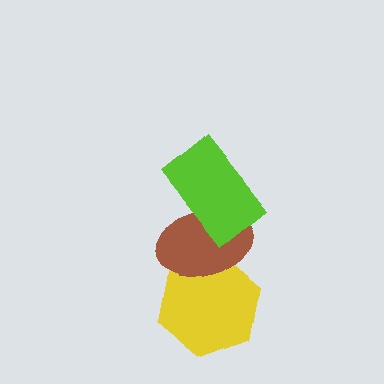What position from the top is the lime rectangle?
The lime rectangle is 1st from the top.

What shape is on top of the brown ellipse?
The lime rectangle is on top of the brown ellipse.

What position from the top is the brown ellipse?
The brown ellipse is 2nd from the top.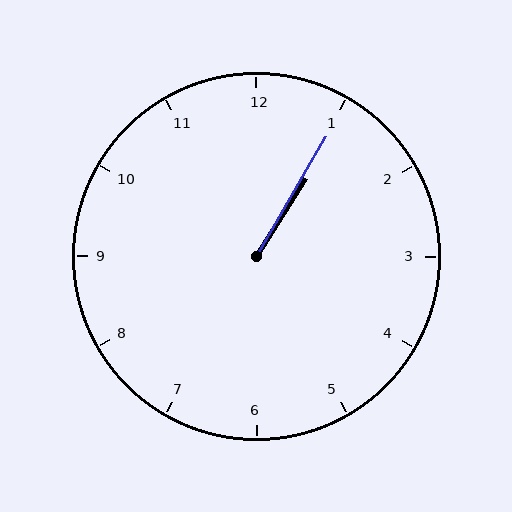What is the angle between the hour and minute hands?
Approximately 2 degrees.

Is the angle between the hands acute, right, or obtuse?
It is acute.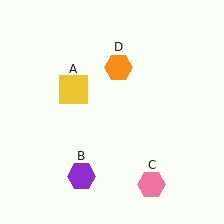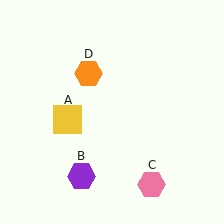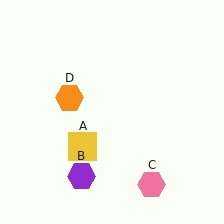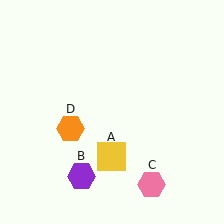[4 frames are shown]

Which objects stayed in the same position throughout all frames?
Purple hexagon (object B) and pink hexagon (object C) remained stationary.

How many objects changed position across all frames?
2 objects changed position: yellow square (object A), orange hexagon (object D).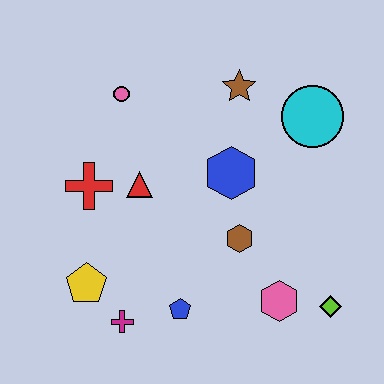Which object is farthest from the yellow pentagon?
The cyan circle is farthest from the yellow pentagon.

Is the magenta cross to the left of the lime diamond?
Yes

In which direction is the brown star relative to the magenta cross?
The brown star is above the magenta cross.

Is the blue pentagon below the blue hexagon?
Yes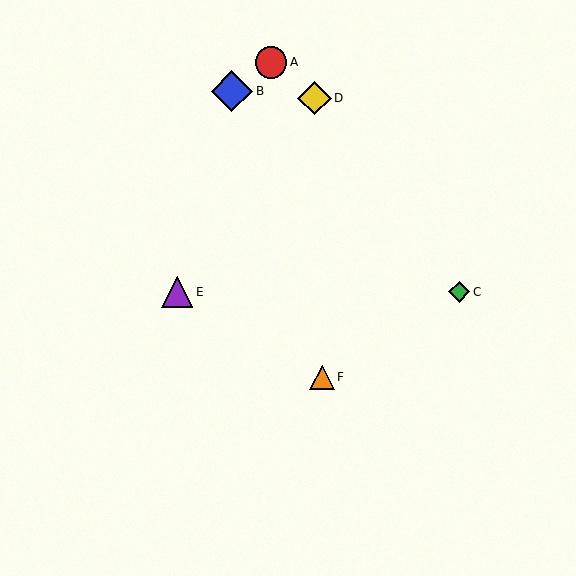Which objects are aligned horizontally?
Objects C, E are aligned horizontally.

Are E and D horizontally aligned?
No, E is at y≈292 and D is at y≈98.